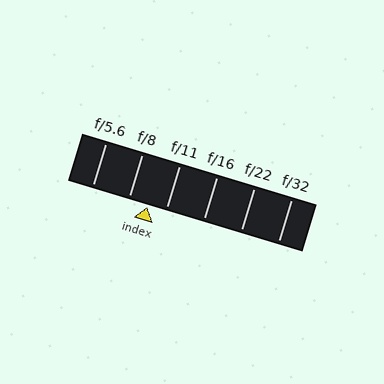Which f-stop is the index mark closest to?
The index mark is closest to f/8.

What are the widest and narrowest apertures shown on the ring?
The widest aperture shown is f/5.6 and the narrowest is f/32.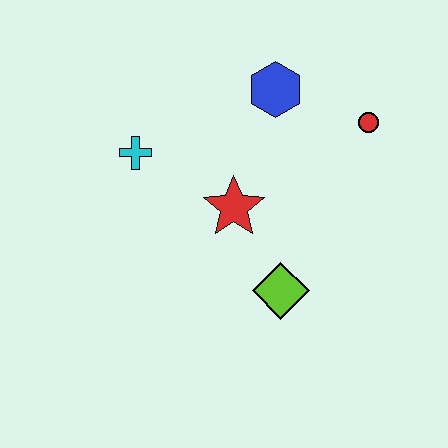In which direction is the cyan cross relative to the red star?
The cyan cross is to the left of the red star.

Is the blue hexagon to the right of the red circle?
No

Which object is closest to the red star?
The lime diamond is closest to the red star.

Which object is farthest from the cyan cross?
The red circle is farthest from the cyan cross.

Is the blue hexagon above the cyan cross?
Yes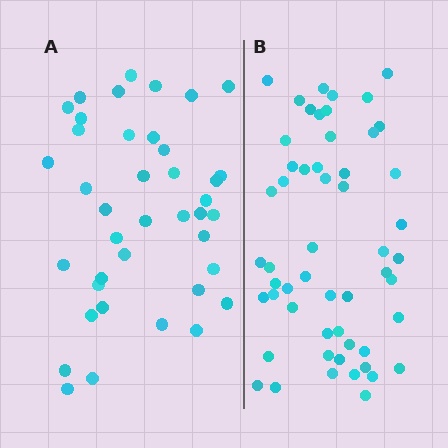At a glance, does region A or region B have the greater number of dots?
Region B (the right region) has more dots.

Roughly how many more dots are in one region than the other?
Region B has approximately 15 more dots than region A.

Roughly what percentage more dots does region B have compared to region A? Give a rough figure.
About 35% more.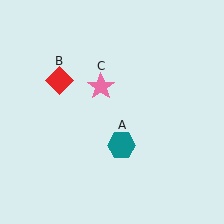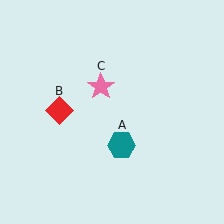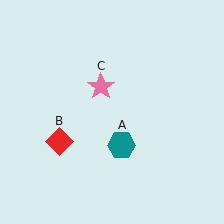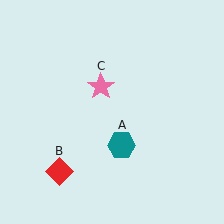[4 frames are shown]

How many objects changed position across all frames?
1 object changed position: red diamond (object B).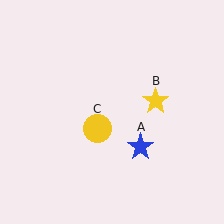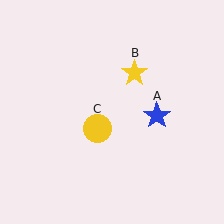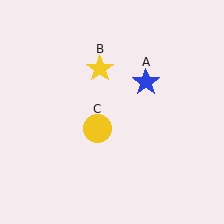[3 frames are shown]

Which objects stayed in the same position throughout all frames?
Yellow circle (object C) remained stationary.